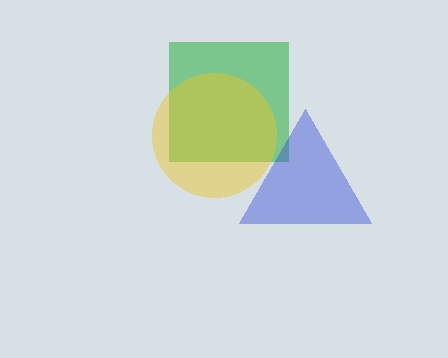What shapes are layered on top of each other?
The layered shapes are: a green square, a blue triangle, a yellow circle.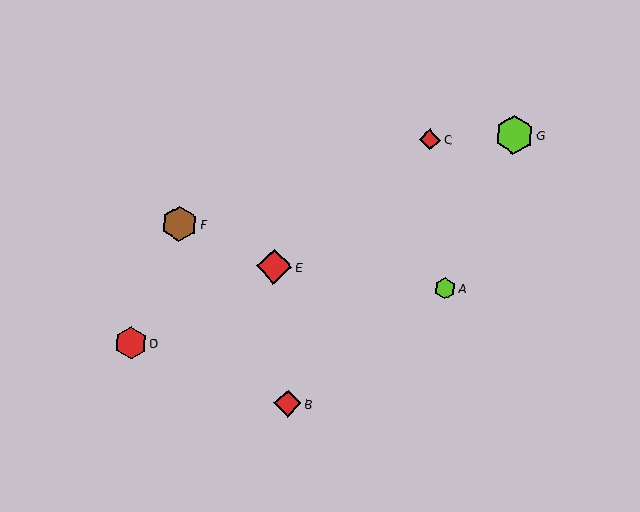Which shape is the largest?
The lime hexagon (labeled G) is the largest.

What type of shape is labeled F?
Shape F is a brown hexagon.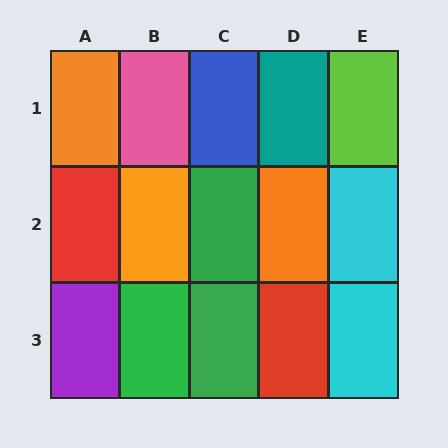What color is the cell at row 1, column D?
Teal.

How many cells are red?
2 cells are red.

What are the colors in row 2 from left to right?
Red, orange, green, orange, cyan.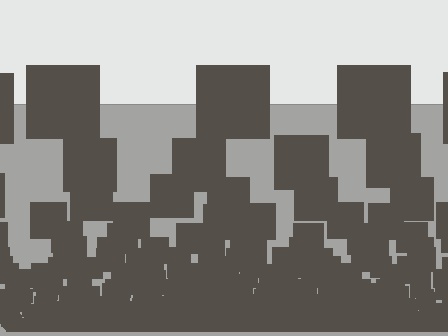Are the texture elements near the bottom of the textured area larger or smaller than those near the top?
Smaller. The gradient is inverted — elements near the bottom are smaller and denser.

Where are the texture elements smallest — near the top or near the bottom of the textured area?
Near the bottom.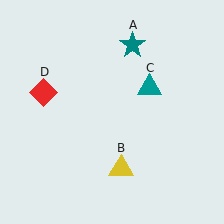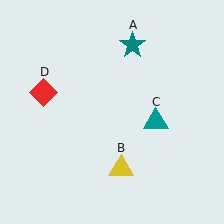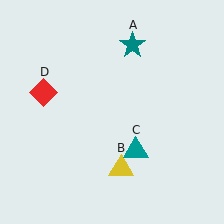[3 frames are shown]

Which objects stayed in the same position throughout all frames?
Teal star (object A) and yellow triangle (object B) and red diamond (object D) remained stationary.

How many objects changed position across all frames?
1 object changed position: teal triangle (object C).